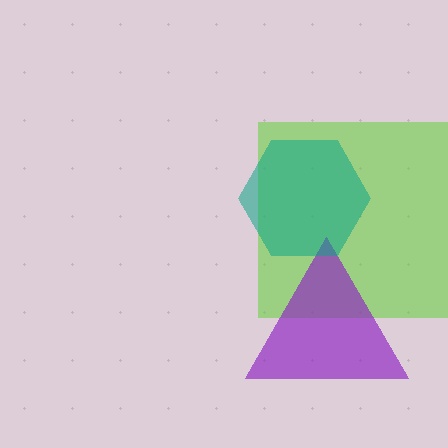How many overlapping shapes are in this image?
There are 3 overlapping shapes in the image.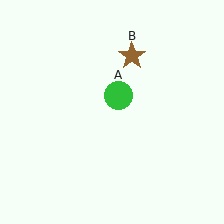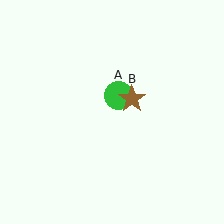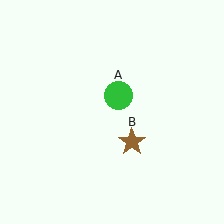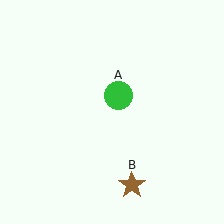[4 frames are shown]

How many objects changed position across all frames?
1 object changed position: brown star (object B).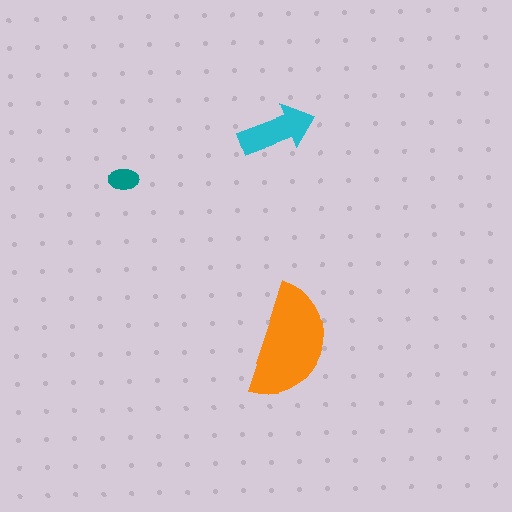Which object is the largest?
The orange semicircle.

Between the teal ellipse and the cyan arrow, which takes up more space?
The cyan arrow.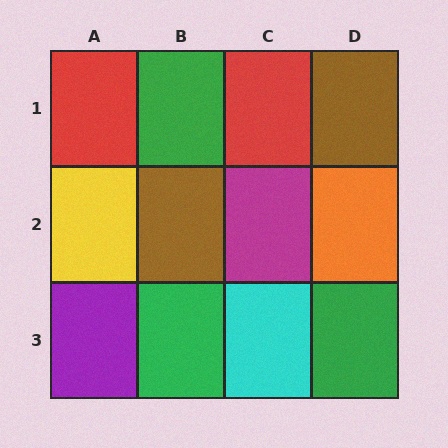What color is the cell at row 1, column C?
Red.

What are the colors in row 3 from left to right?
Purple, green, cyan, green.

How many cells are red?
2 cells are red.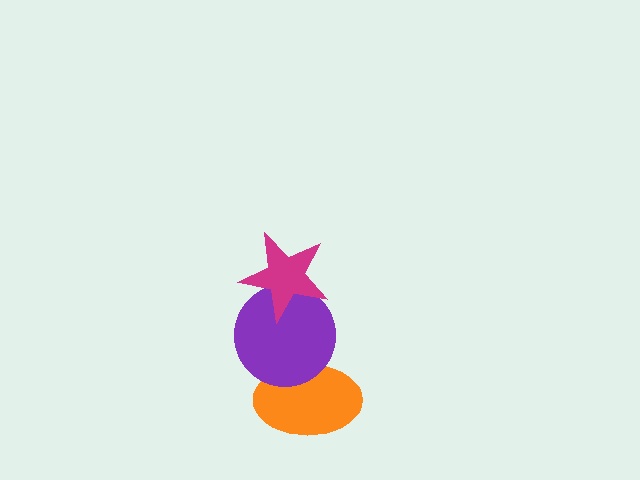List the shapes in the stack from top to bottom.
From top to bottom: the magenta star, the purple circle, the orange ellipse.